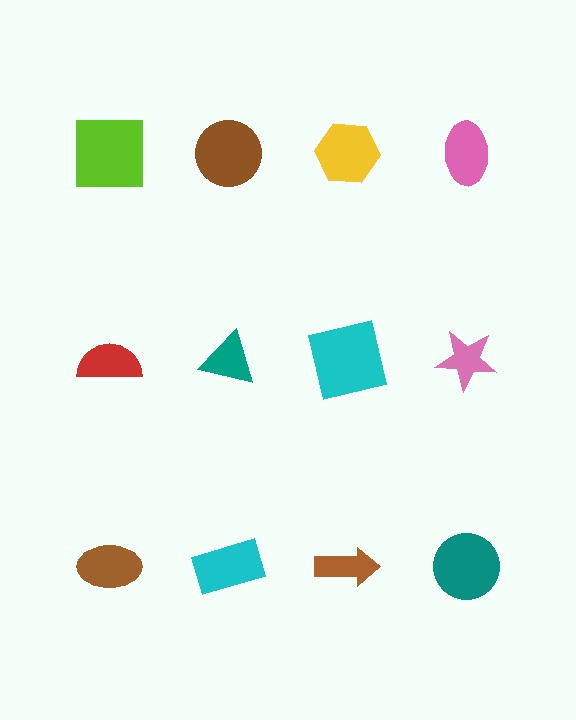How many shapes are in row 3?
4 shapes.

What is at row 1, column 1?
A lime square.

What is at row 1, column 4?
A pink ellipse.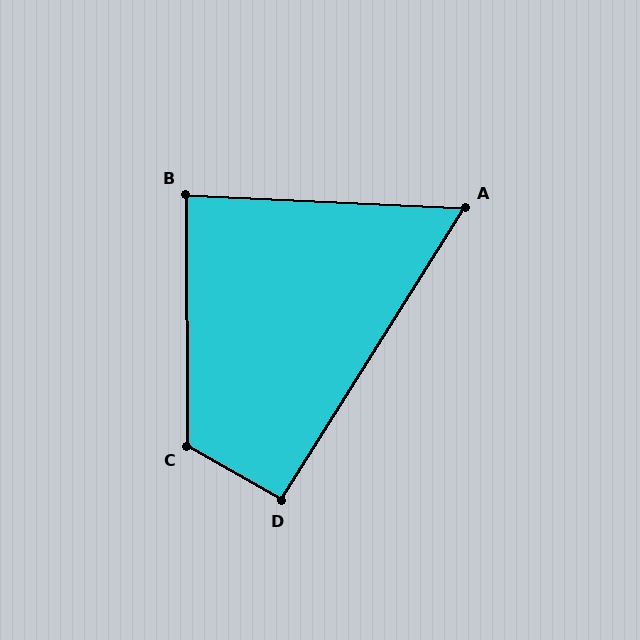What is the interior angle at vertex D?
Approximately 93 degrees (approximately right).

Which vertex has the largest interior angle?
C, at approximately 120 degrees.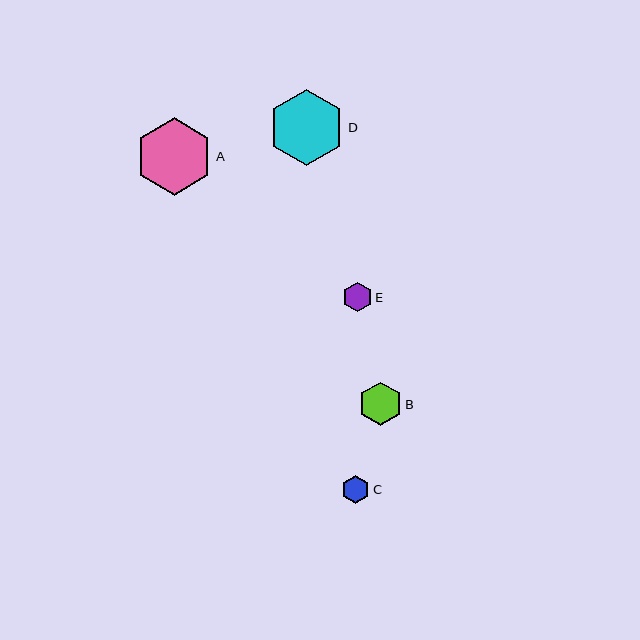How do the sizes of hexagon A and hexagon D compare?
Hexagon A and hexagon D are approximately the same size.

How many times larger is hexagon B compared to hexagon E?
Hexagon B is approximately 1.5 times the size of hexagon E.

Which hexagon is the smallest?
Hexagon C is the smallest with a size of approximately 28 pixels.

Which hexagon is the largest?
Hexagon A is the largest with a size of approximately 77 pixels.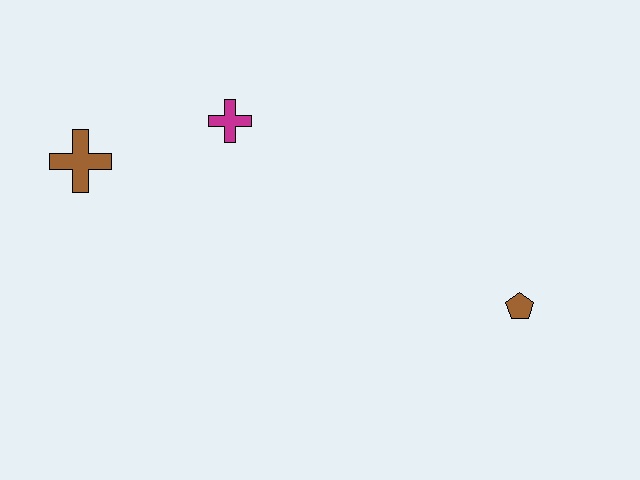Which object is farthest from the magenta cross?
The brown pentagon is farthest from the magenta cross.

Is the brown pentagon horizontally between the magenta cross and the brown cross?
No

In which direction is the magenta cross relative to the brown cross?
The magenta cross is to the right of the brown cross.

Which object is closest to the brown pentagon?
The magenta cross is closest to the brown pentagon.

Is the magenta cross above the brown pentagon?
Yes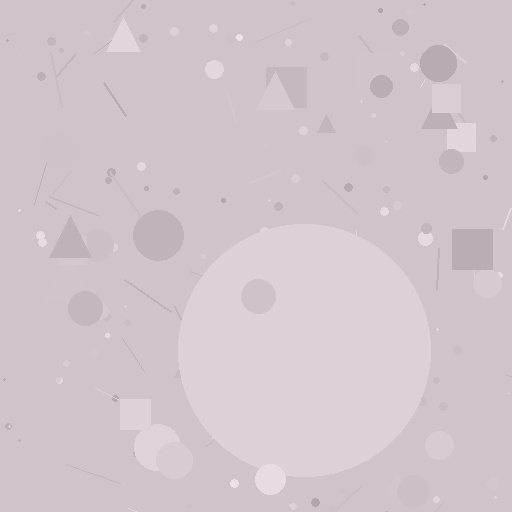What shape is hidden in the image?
A circle is hidden in the image.